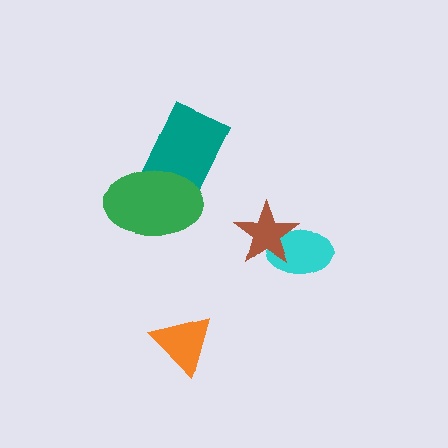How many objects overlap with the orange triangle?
0 objects overlap with the orange triangle.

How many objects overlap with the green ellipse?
1 object overlaps with the green ellipse.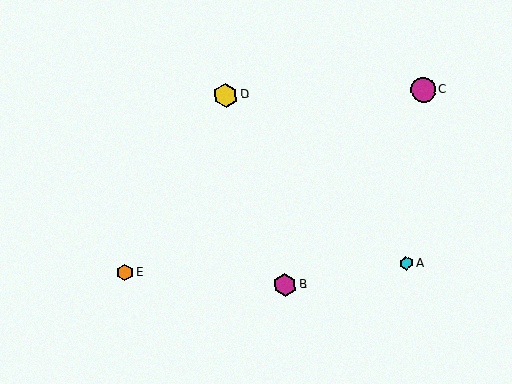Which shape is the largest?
The magenta circle (labeled C) is the largest.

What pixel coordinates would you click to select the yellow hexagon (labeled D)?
Click at (226, 95) to select the yellow hexagon D.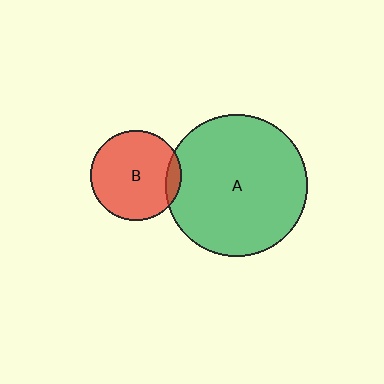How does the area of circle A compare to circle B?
Approximately 2.5 times.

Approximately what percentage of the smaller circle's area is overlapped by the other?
Approximately 10%.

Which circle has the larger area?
Circle A (green).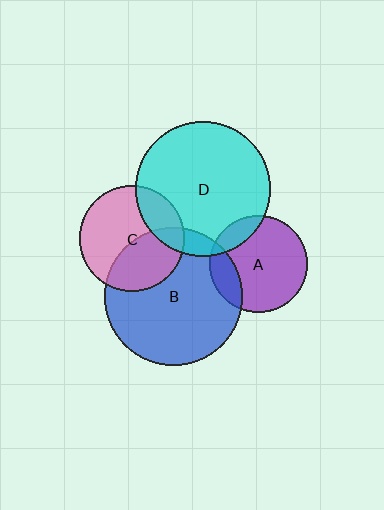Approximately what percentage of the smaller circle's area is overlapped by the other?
Approximately 20%.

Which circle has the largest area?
Circle B (blue).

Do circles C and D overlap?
Yes.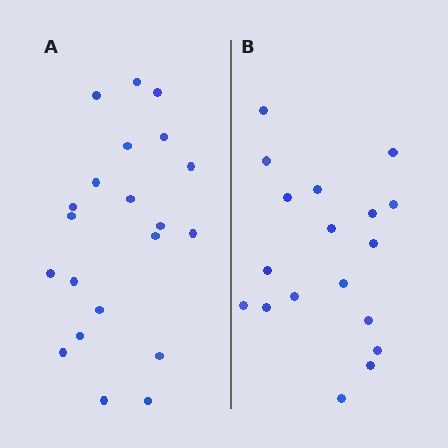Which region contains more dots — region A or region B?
Region A (the left region) has more dots.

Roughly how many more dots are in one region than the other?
Region A has just a few more — roughly 2 or 3 more dots than region B.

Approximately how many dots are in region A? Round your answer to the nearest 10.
About 20 dots. (The exact count is 21, which rounds to 20.)